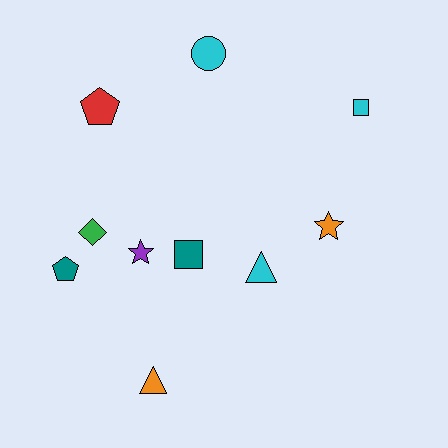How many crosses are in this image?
There are no crosses.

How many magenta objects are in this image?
There are no magenta objects.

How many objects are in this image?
There are 10 objects.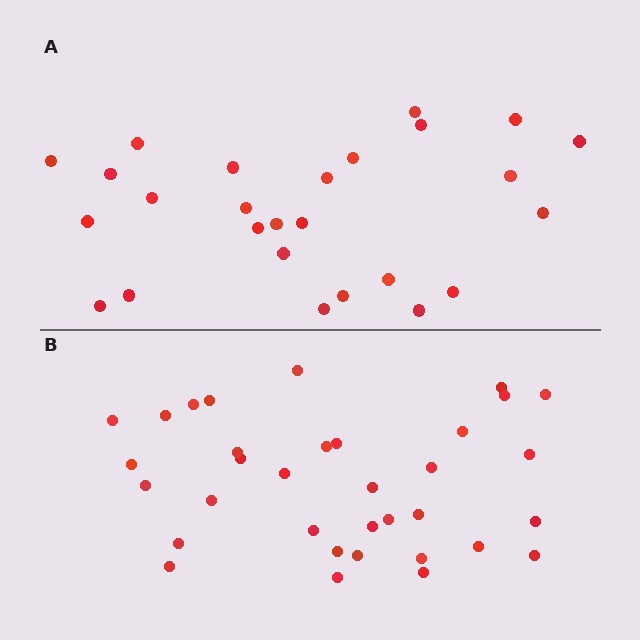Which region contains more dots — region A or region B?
Region B (the bottom region) has more dots.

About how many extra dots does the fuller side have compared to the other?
Region B has roughly 8 or so more dots than region A.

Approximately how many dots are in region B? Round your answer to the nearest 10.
About 30 dots. (The exact count is 34, which rounds to 30.)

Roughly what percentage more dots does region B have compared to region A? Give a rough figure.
About 30% more.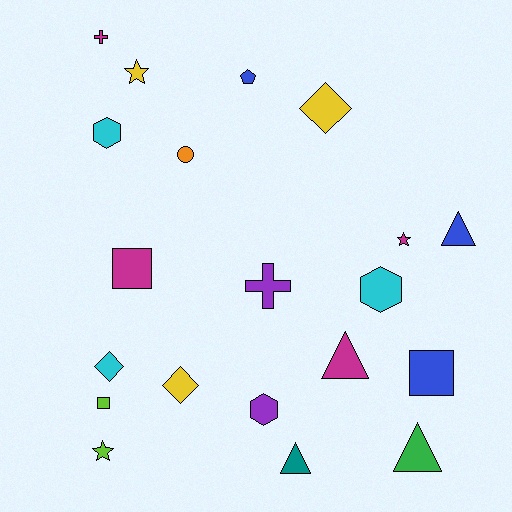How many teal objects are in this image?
There is 1 teal object.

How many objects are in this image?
There are 20 objects.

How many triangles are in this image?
There are 4 triangles.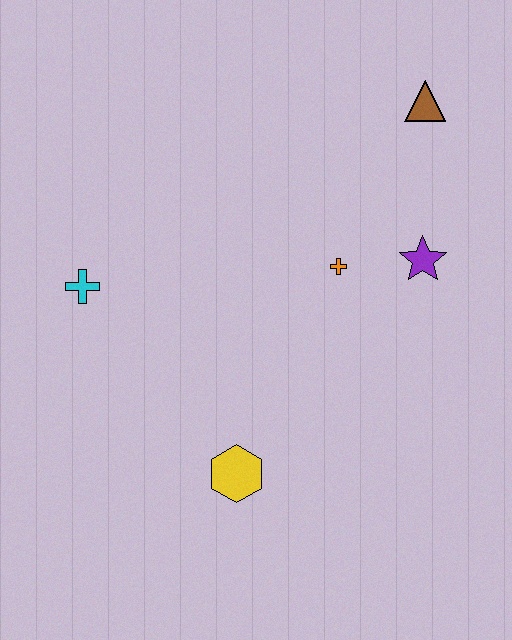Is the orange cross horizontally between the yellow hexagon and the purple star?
Yes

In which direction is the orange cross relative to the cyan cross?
The orange cross is to the right of the cyan cross.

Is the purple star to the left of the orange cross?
No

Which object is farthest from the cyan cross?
The brown triangle is farthest from the cyan cross.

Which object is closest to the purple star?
The orange cross is closest to the purple star.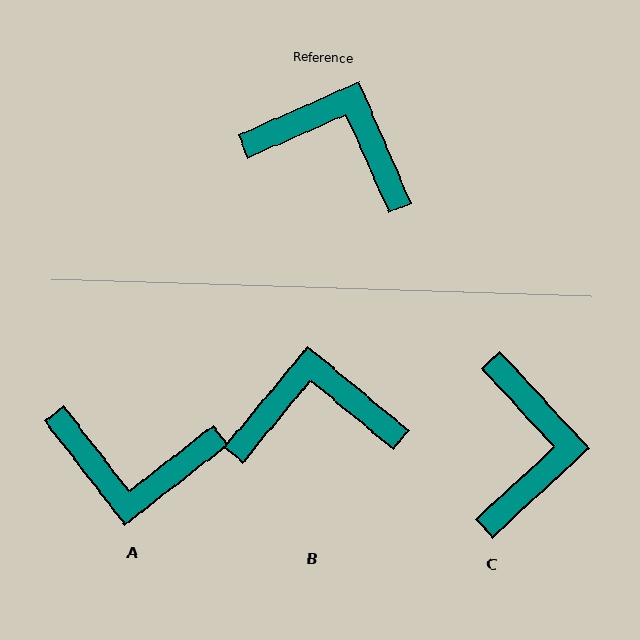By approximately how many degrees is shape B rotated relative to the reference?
Approximately 27 degrees counter-clockwise.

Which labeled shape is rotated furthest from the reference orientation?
A, about 166 degrees away.